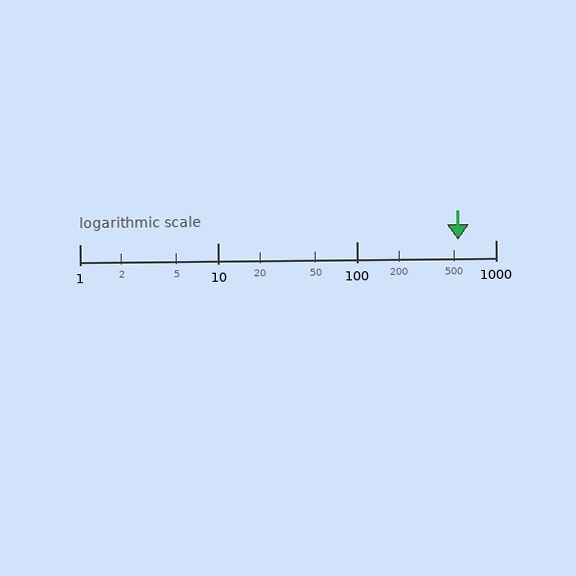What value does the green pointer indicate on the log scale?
The pointer indicates approximately 540.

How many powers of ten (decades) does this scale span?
The scale spans 3 decades, from 1 to 1000.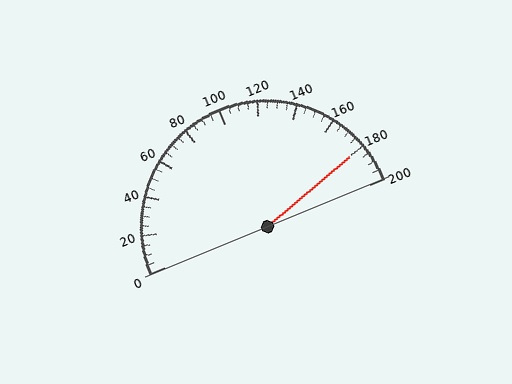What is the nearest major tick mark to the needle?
The nearest major tick mark is 180.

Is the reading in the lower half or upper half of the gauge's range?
The reading is in the upper half of the range (0 to 200).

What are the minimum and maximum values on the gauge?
The gauge ranges from 0 to 200.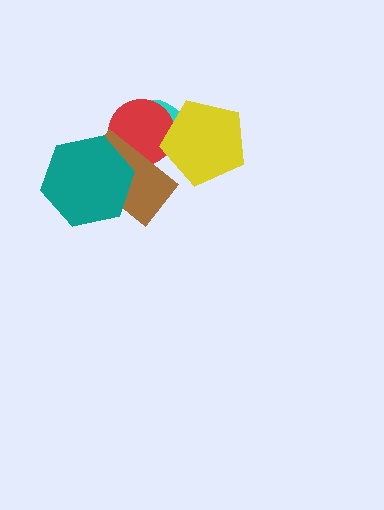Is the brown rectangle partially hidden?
Yes, it is partially covered by another shape.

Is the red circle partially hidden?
Yes, it is partially covered by another shape.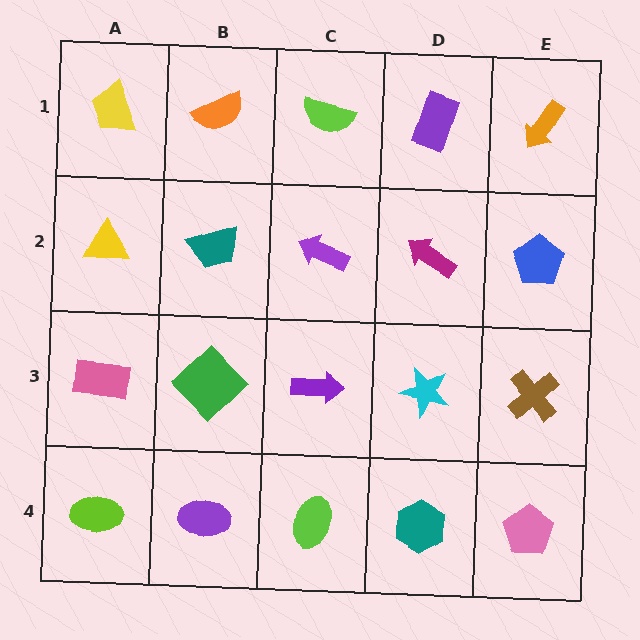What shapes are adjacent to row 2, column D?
A purple rectangle (row 1, column D), a cyan star (row 3, column D), a purple arrow (row 2, column C), a blue pentagon (row 2, column E).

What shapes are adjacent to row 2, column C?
A lime semicircle (row 1, column C), a purple arrow (row 3, column C), a teal trapezoid (row 2, column B), a magenta arrow (row 2, column D).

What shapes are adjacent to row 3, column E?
A blue pentagon (row 2, column E), a pink pentagon (row 4, column E), a cyan star (row 3, column D).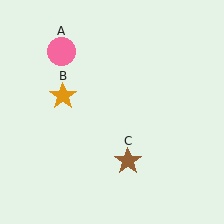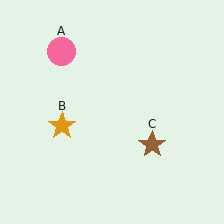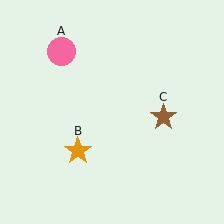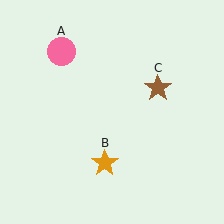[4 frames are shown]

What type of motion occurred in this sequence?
The orange star (object B), brown star (object C) rotated counterclockwise around the center of the scene.